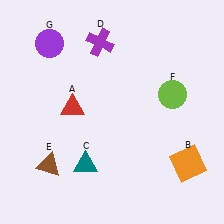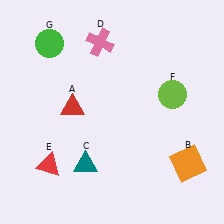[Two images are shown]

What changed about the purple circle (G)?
In Image 1, G is purple. In Image 2, it changed to green.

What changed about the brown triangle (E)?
In Image 1, E is brown. In Image 2, it changed to red.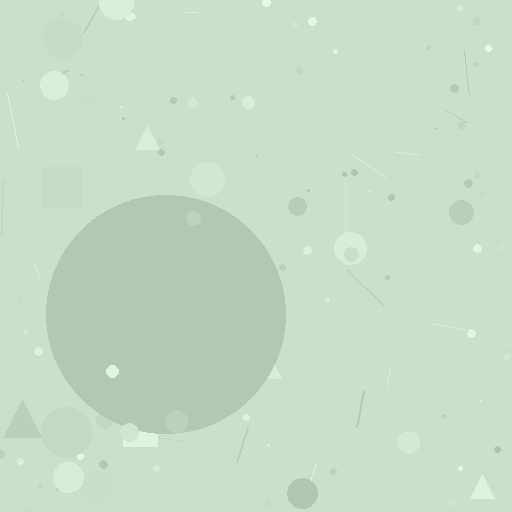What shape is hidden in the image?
A circle is hidden in the image.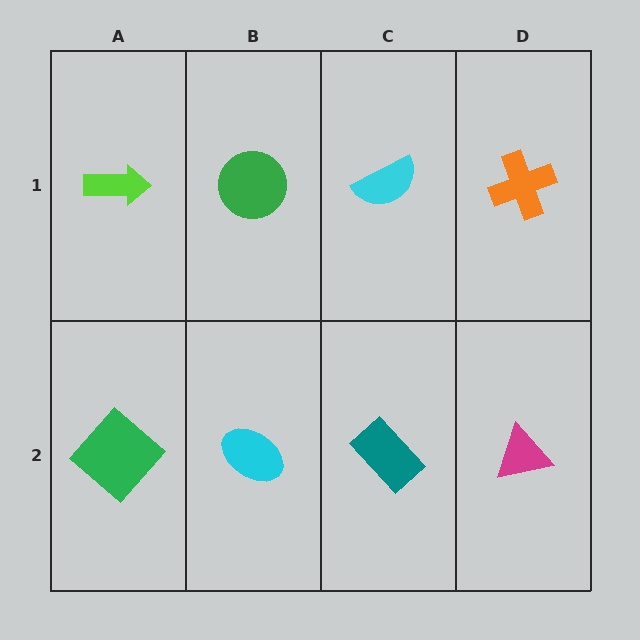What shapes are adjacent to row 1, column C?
A teal rectangle (row 2, column C), a green circle (row 1, column B), an orange cross (row 1, column D).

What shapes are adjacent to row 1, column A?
A green diamond (row 2, column A), a green circle (row 1, column B).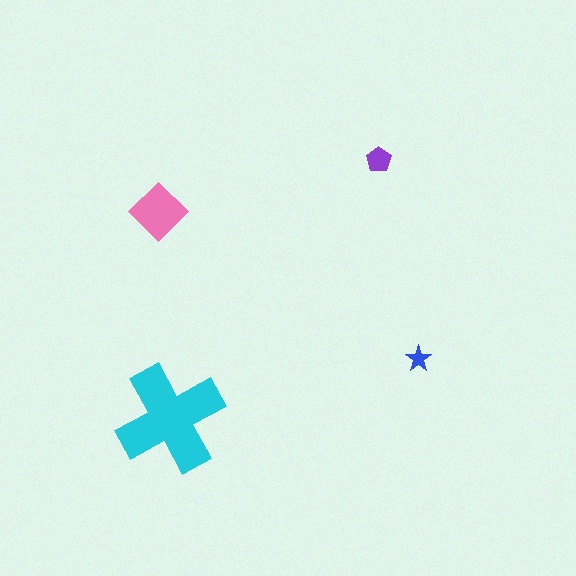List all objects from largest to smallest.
The cyan cross, the pink diamond, the purple pentagon, the blue star.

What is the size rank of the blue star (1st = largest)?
4th.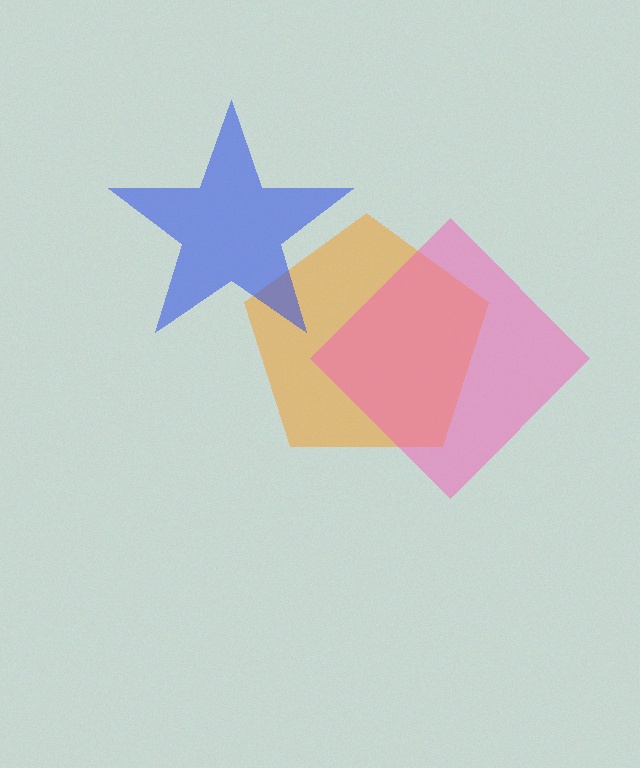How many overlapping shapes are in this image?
There are 3 overlapping shapes in the image.